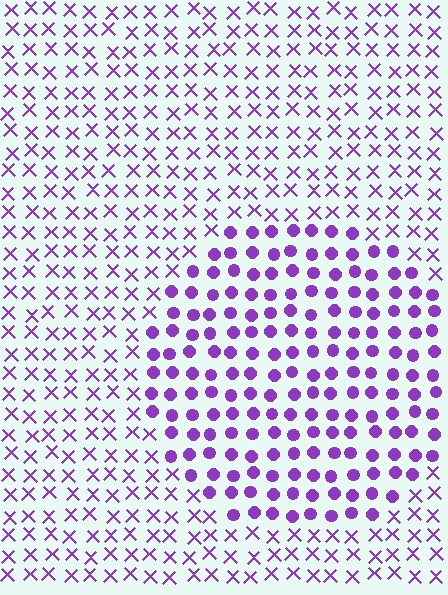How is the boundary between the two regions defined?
The boundary is defined by a change in element shape: circles inside vs. X marks outside. All elements share the same color and spacing.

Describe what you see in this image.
The image is filled with small purple elements arranged in a uniform grid. A circle-shaped region contains circles, while the surrounding area contains X marks. The boundary is defined purely by the change in element shape.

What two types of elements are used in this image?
The image uses circles inside the circle region and X marks outside it.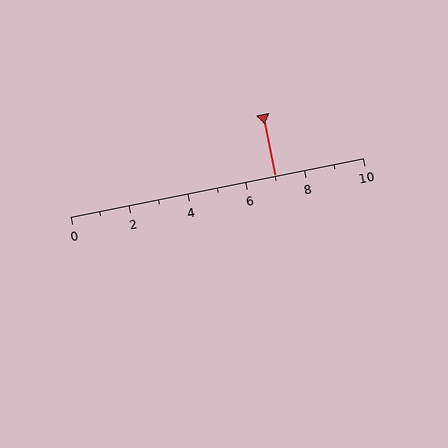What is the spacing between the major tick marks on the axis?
The major ticks are spaced 2 apart.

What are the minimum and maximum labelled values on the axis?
The axis runs from 0 to 10.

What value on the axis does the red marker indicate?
The marker indicates approximately 7.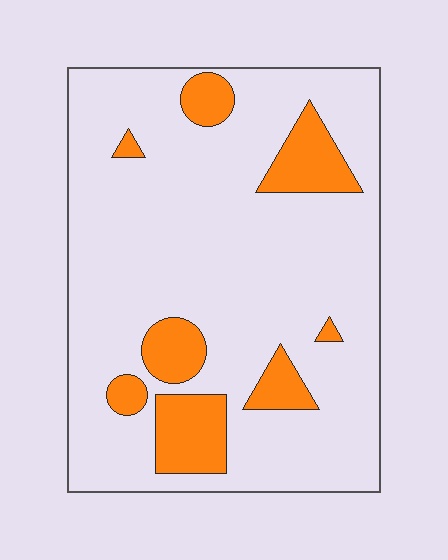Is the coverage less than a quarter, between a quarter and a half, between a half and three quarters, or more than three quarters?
Less than a quarter.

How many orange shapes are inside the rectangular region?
8.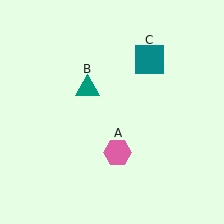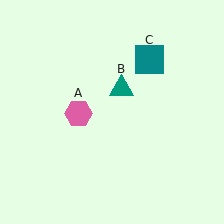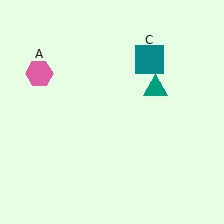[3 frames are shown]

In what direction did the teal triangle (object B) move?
The teal triangle (object B) moved right.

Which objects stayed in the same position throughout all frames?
Teal square (object C) remained stationary.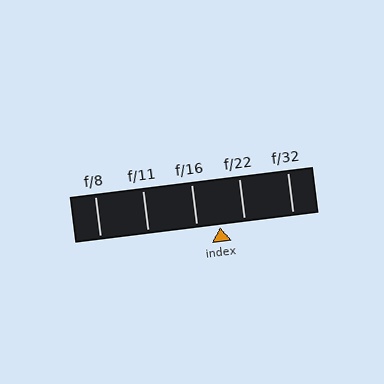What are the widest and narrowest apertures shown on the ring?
The widest aperture shown is f/8 and the narrowest is f/32.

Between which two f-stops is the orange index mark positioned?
The index mark is between f/16 and f/22.